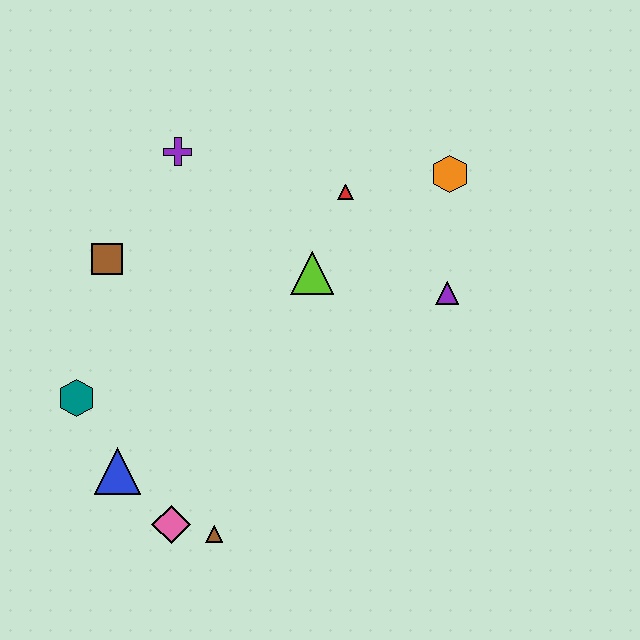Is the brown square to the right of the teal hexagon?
Yes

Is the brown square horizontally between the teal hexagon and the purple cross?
Yes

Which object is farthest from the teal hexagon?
The orange hexagon is farthest from the teal hexagon.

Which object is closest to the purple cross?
The brown square is closest to the purple cross.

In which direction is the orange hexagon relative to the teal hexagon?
The orange hexagon is to the right of the teal hexagon.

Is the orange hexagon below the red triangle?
No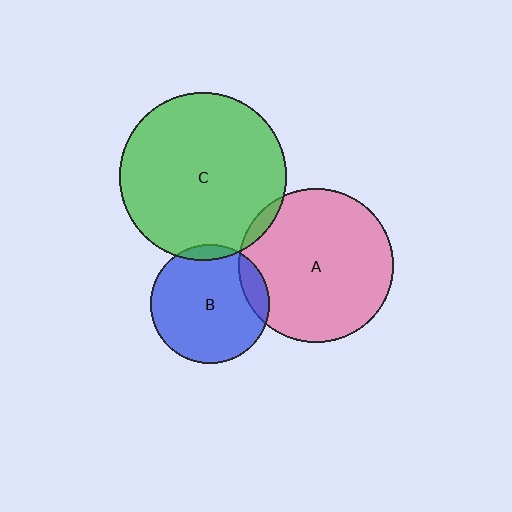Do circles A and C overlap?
Yes.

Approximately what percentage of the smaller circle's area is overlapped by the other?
Approximately 5%.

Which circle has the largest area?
Circle C (green).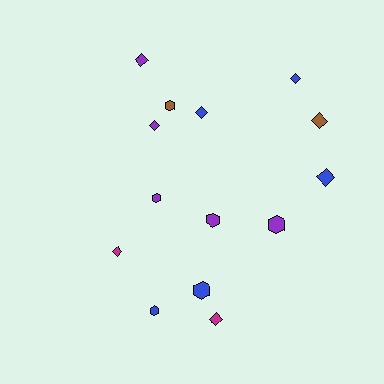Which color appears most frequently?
Purple, with 5 objects.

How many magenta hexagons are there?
There are no magenta hexagons.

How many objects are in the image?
There are 14 objects.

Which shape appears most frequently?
Diamond, with 8 objects.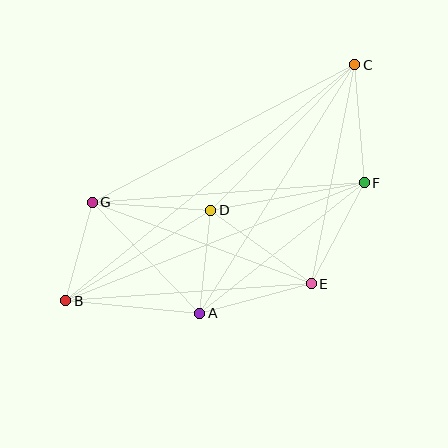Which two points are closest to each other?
Points B and G are closest to each other.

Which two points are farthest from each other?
Points B and C are farthest from each other.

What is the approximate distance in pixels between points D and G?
The distance between D and G is approximately 119 pixels.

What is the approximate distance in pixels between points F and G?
The distance between F and G is approximately 272 pixels.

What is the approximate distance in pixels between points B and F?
The distance between B and F is approximately 321 pixels.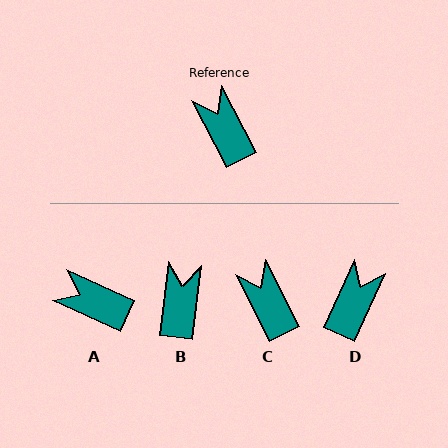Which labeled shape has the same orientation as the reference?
C.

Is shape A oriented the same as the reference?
No, it is off by about 38 degrees.